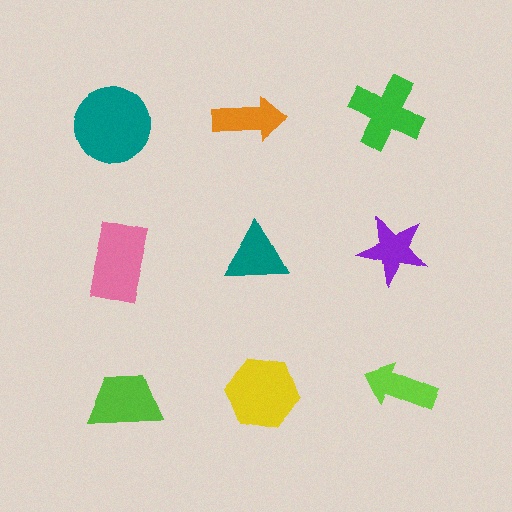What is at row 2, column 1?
A pink rectangle.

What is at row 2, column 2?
A teal triangle.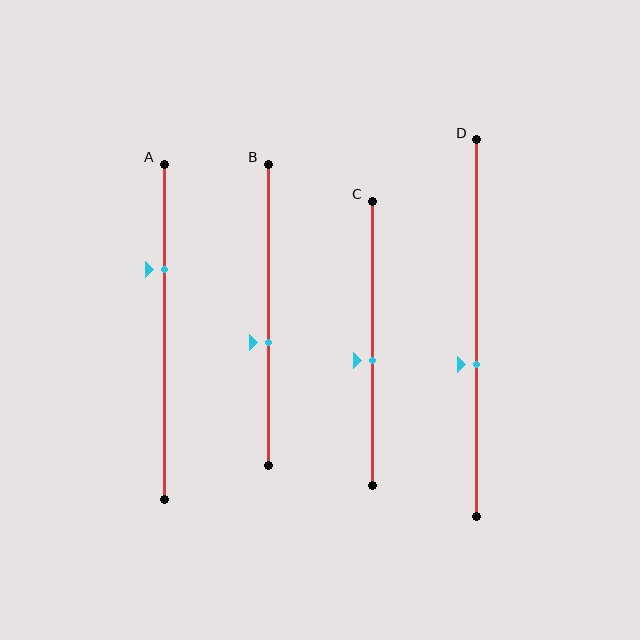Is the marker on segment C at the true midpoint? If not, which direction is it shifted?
No, the marker on segment C is shifted downward by about 6% of the segment length.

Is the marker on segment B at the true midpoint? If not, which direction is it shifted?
No, the marker on segment B is shifted downward by about 9% of the segment length.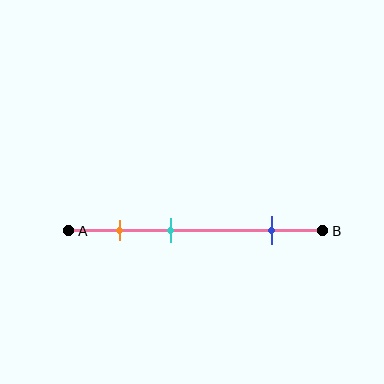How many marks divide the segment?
There are 3 marks dividing the segment.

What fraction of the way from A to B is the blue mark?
The blue mark is approximately 80% (0.8) of the way from A to B.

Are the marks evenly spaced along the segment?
No, the marks are not evenly spaced.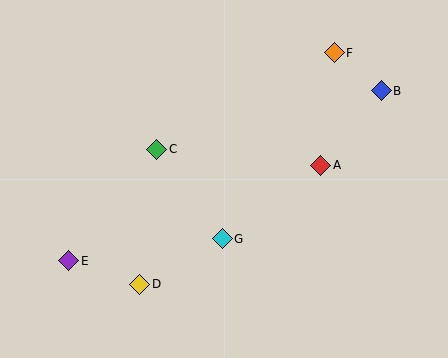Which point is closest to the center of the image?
Point G at (222, 239) is closest to the center.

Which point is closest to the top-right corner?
Point B is closest to the top-right corner.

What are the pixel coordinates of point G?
Point G is at (222, 239).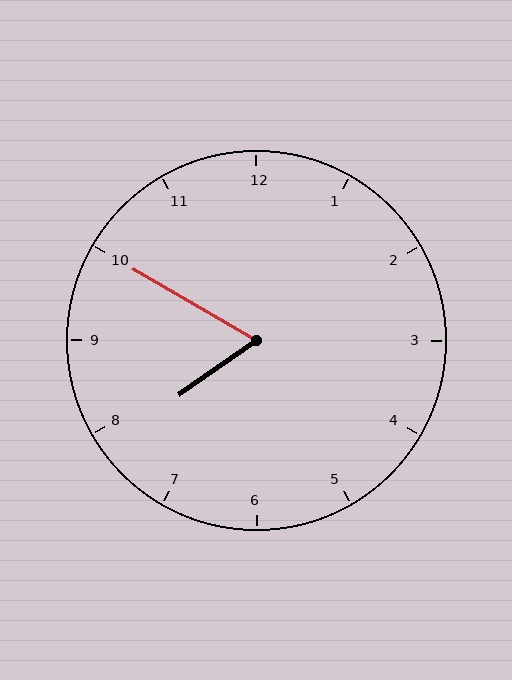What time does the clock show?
7:50.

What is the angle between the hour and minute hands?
Approximately 65 degrees.